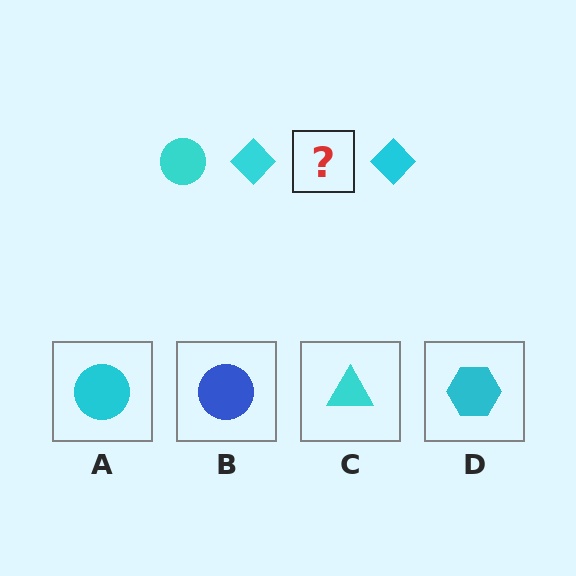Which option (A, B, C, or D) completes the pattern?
A.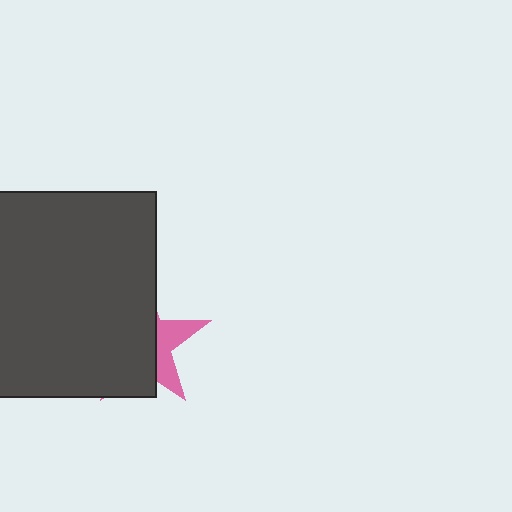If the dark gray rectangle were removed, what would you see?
You would see the complete pink star.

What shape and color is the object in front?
The object in front is a dark gray rectangle.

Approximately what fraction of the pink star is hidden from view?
Roughly 70% of the pink star is hidden behind the dark gray rectangle.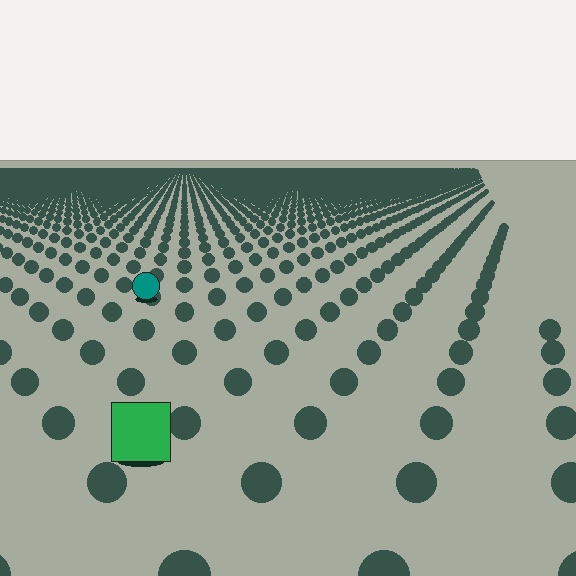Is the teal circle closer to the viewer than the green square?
No. The green square is closer — you can tell from the texture gradient: the ground texture is coarser near it.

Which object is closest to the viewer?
The green square is closest. The texture marks near it are larger and more spread out.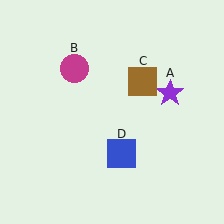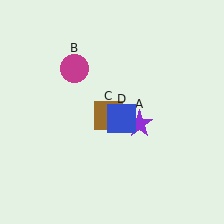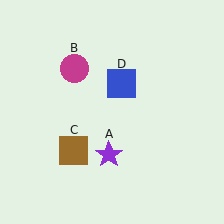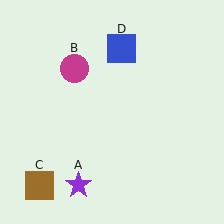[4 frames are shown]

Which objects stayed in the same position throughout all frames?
Magenta circle (object B) remained stationary.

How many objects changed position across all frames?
3 objects changed position: purple star (object A), brown square (object C), blue square (object D).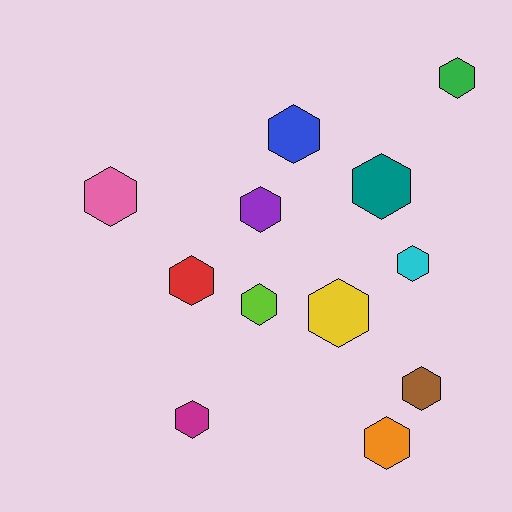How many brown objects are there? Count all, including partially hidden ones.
There is 1 brown object.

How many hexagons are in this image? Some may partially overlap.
There are 12 hexagons.